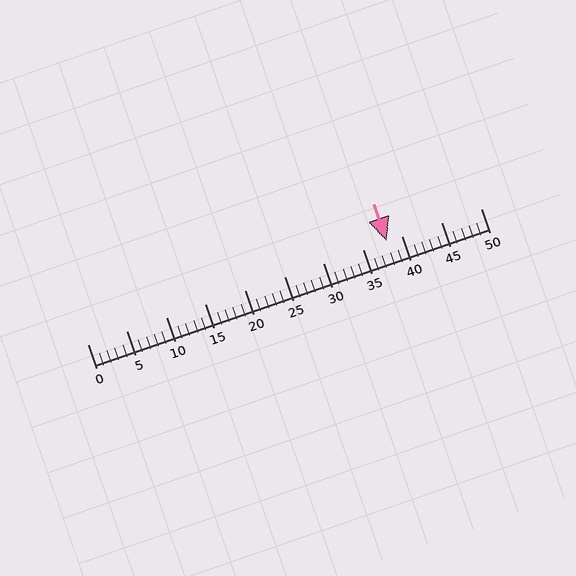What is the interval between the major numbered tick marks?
The major tick marks are spaced 5 units apart.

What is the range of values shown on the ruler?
The ruler shows values from 0 to 50.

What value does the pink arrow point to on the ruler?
The pink arrow points to approximately 38.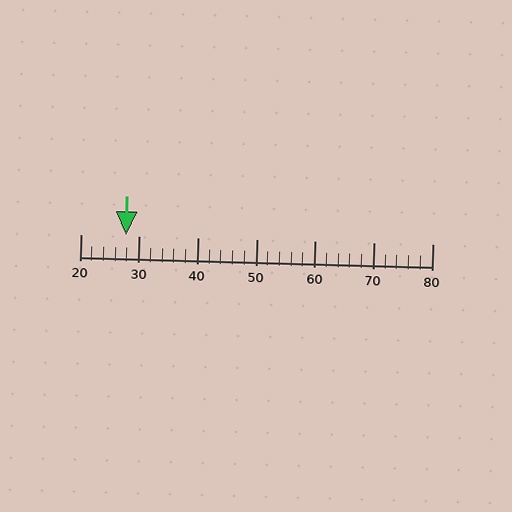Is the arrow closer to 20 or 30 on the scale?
The arrow is closer to 30.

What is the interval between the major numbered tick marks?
The major tick marks are spaced 10 units apart.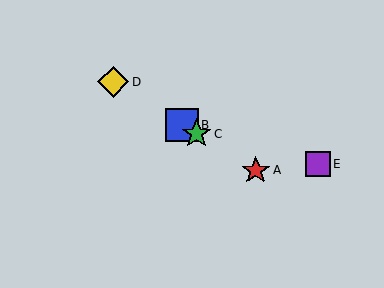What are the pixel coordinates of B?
Object B is at (182, 125).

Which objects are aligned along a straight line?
Objects A, B, C, D are aligned along a straight line.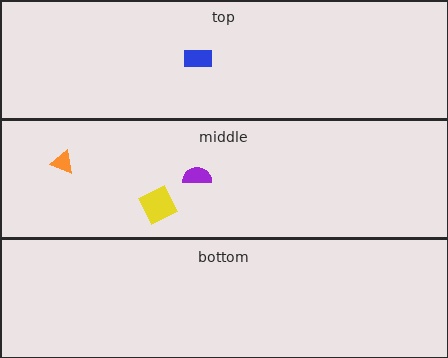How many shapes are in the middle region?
3.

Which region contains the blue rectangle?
The top region.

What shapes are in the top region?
The blue rectangle.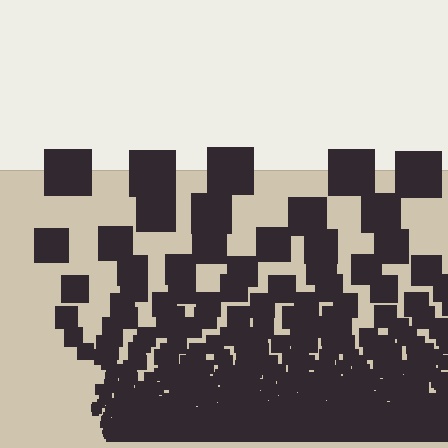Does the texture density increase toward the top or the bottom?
Density increases toward the bottom.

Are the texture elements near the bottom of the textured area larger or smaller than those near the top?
Smaller. The gradient is inverted — elements near the bottom are smaller and denser.